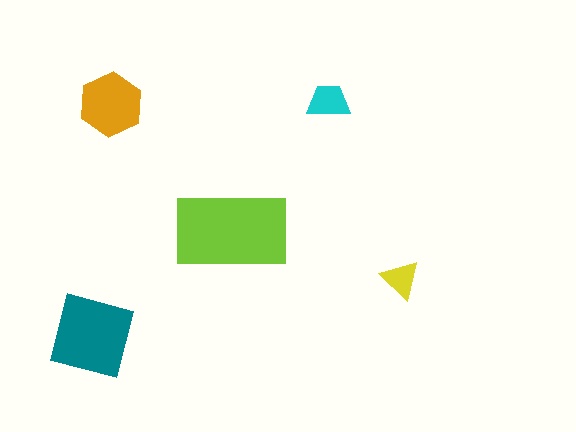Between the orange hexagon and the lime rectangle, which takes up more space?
The lime rectangle.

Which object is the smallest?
The yellow triangle.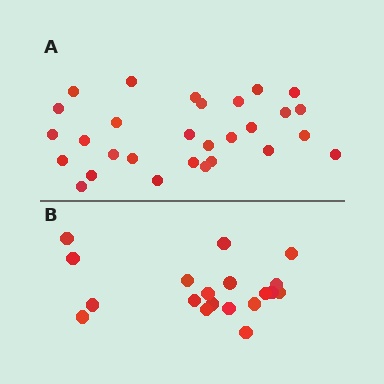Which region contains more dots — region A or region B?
Region A (the top region) has more dots.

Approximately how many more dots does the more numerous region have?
Region A has roughly 10 or so more dots than region B.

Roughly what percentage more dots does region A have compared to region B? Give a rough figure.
About 55% more.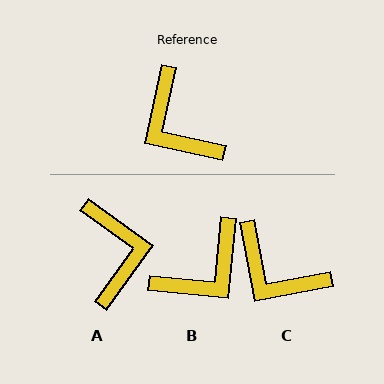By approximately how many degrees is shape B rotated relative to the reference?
Approximately 97 degrees counter-clockwise.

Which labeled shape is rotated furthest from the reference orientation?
A, about 157 degrees away.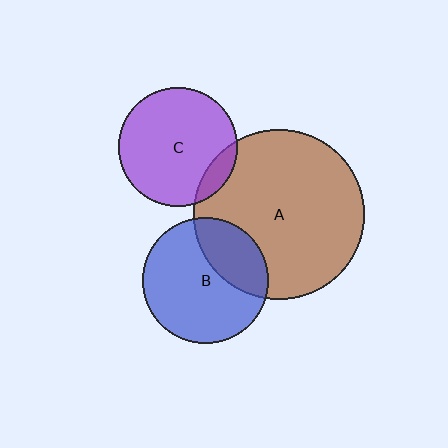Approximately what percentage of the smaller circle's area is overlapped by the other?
Approximately 10%.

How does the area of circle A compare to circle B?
Approximately 1.8 times.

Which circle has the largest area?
Circle A (brown).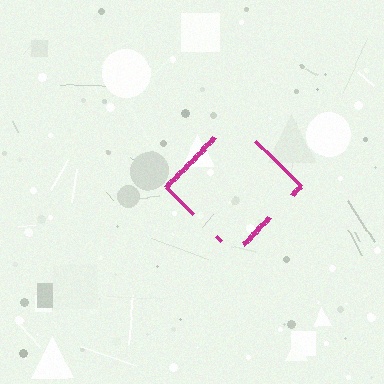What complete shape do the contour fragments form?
The contour fragments form a diamond.